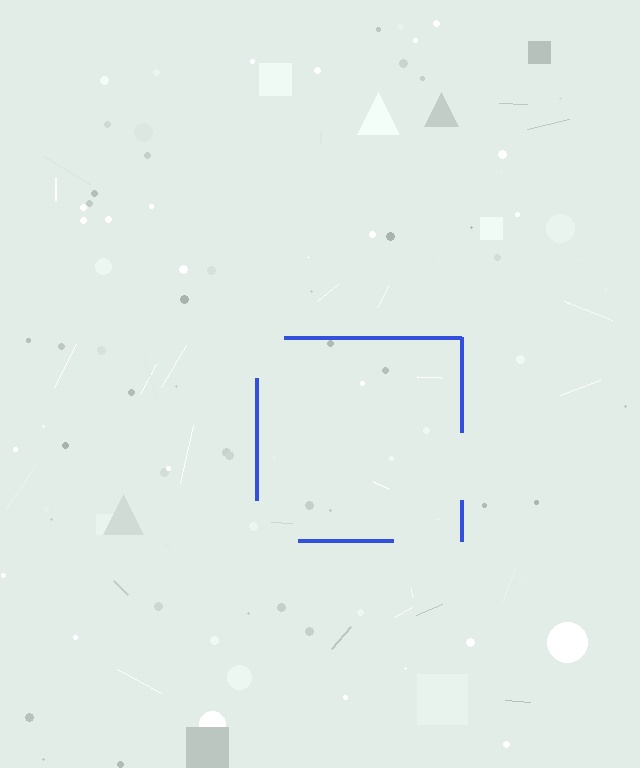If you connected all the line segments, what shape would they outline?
They would outline a square.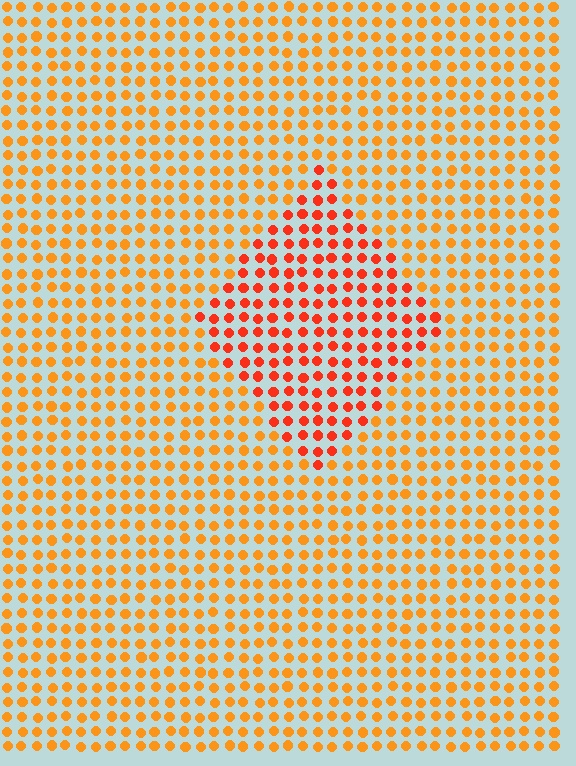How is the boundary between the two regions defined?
The boundary is defined purely by a slight shift in hue (about 27 degrees). Spacing, size, and orientation are identical on both sides.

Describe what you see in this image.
The image is filled with small orange elements in a uniform arrangement. A diamond-shaped region is visible where the elements are tinted to a slightly different hue, forming a subtle color boundary.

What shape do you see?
I see a diamond.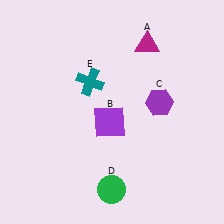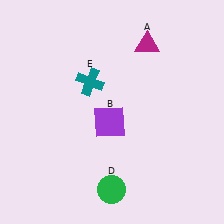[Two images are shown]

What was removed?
The purple hexagon (C) was removed in Image 2.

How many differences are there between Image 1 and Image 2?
There is 1 difference between the two images.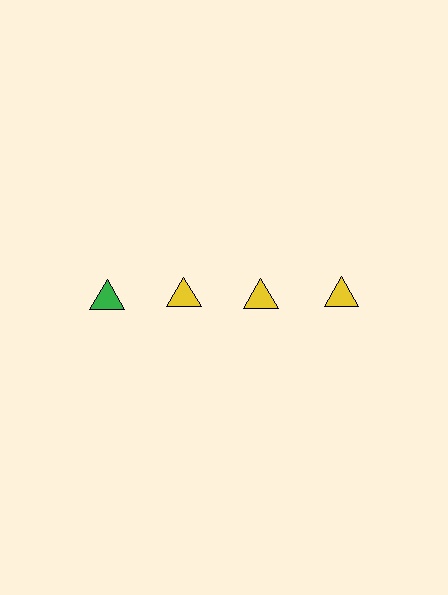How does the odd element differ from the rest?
It has a different color: green instead of yellow.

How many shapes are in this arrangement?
There are 4 shapes arranged in a grid pattern.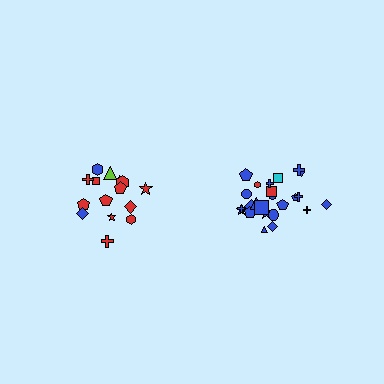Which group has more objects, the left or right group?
The right group.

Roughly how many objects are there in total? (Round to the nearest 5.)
Roughly 40 objects in total.